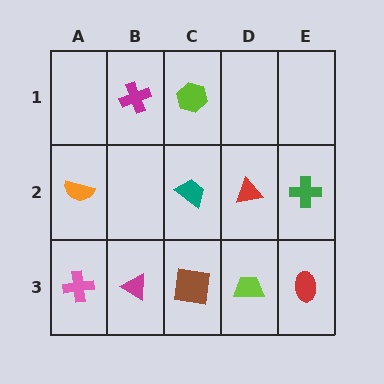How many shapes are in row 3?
5 shapes.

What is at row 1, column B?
A magenta cross.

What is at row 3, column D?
A lime trapezoid.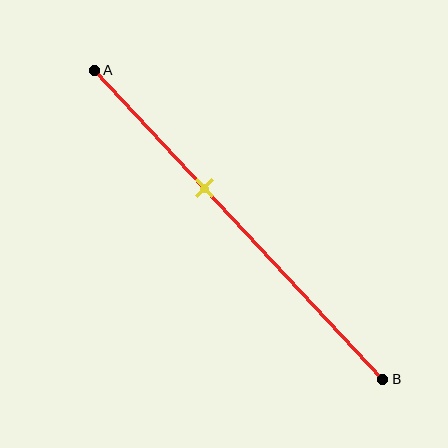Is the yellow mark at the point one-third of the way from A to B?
No, the mark is at about 40% from A, not at the 33% one-third point.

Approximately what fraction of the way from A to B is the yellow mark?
The yellow mark is approximately 40% of the way from A to B.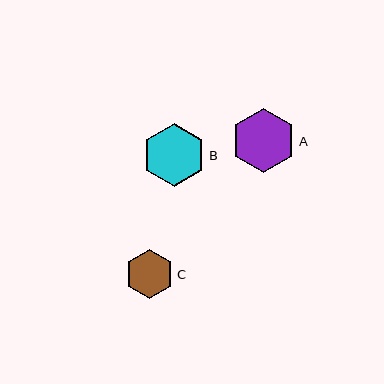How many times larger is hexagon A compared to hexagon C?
Hexagon A is approximately 1.3 times the size of hexagon C.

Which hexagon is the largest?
Hexagon A is the largest with a size of approximately 64 pixels.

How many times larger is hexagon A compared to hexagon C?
Hexagon A is approximately 1.3 times the size of hexagon C.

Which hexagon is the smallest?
Hexagon C is the smallest with a size of approximately 49 pixels.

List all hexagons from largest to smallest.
From largest to smallest: A, B, C.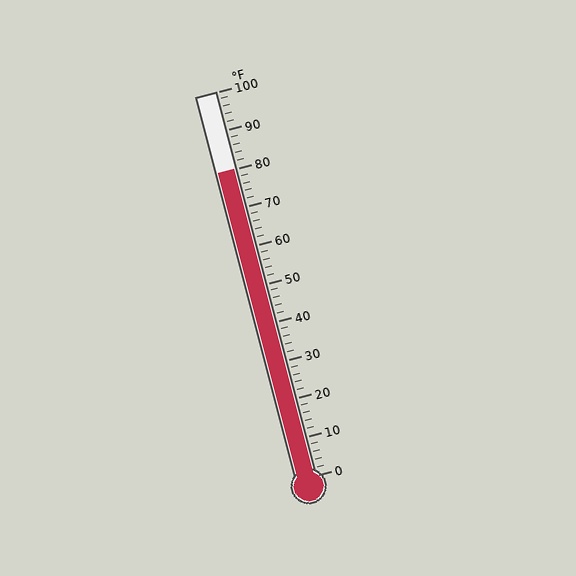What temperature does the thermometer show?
The thermometer shows approximately 80°F.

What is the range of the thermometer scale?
The thermometer scale ranges from 0°F to 100°F.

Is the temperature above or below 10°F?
The temperature is above 10°F.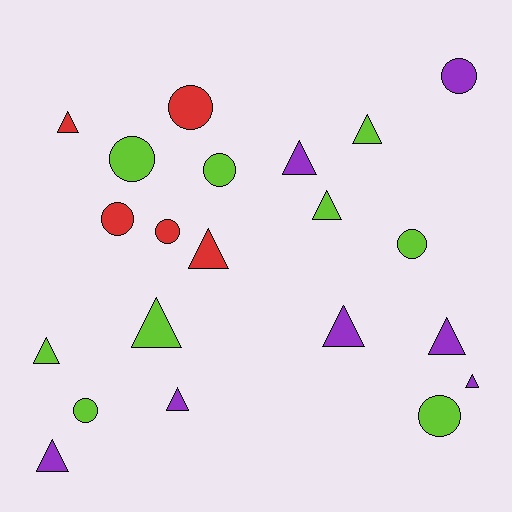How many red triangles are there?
There are 2 red triangles.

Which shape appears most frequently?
Triangle, with 12 objects.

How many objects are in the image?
There are 21 objects.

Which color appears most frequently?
Lime, with 9 objects.